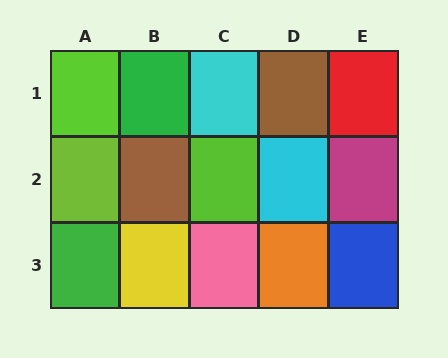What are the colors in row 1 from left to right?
Lime, green, cyan, brown, red.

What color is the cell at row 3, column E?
Blue.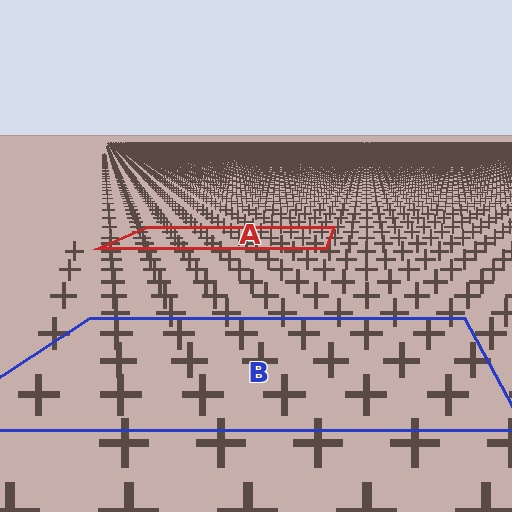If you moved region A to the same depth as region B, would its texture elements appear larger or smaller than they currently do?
They would appear larger. At a closer depth, the same texture elements are projected at a bigger on-screen size.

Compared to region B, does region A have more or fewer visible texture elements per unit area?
Region A has more texture elements per unit area — they are packed more densely because it is farther away.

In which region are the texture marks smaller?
The texture marks are smaller in region A, because it is farther away.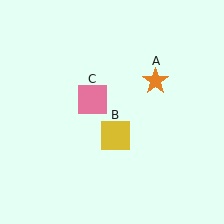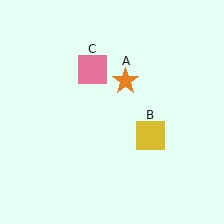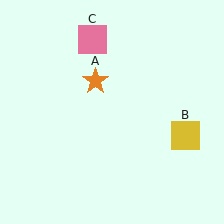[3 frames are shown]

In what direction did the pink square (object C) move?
The pink square (object C) moved up.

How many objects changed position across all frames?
3 objects changed position: orange star (object A), yellow square (object B), pink square (object C).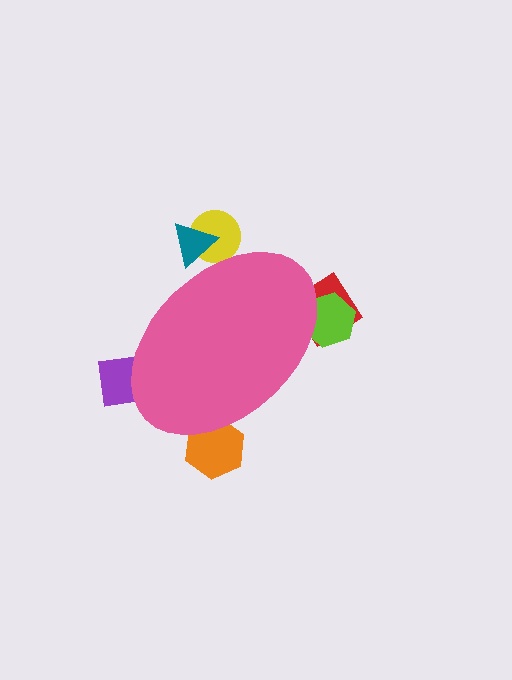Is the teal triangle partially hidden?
Yes, the teal triangle is partially hidden behind the pink ellipse.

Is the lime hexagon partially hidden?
Yes, the lime hexagon is partially hidden behind the pink ellipse.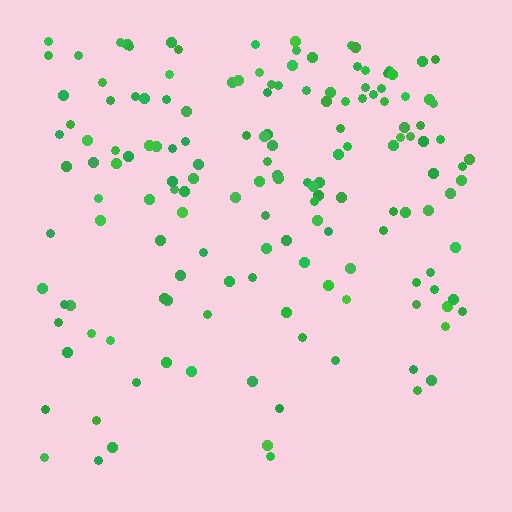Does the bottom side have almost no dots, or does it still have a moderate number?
Still a moderate number, just noticeably fewer than the top.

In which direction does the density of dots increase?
From bottom to top, with the top side densest.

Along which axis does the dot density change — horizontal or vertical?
Vertical.